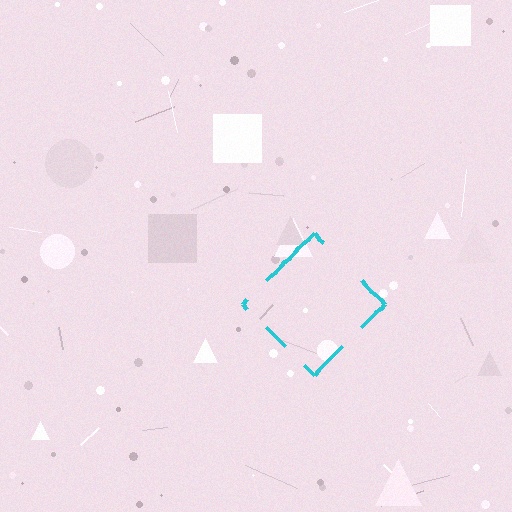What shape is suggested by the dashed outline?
The dashed outline suggests a diamond.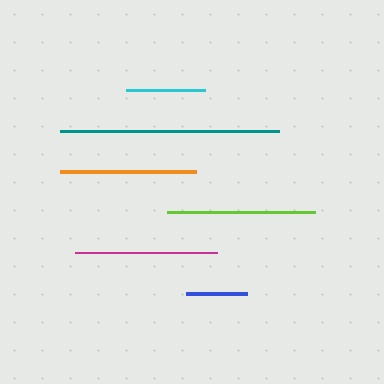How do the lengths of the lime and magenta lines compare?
The lime and magenta lines are approximately the same length.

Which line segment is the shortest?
The blue line is the shortest at approximately 61 pixels.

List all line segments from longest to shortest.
From longest to shortest: teal, lime, magenta, orange, cyan, blue.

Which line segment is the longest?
The teal line is the longest at approximately 219 pixels.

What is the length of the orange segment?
The orange segment is approximately 136 pixels long.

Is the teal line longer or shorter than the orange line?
The teal line is longer than the orange line.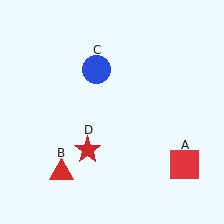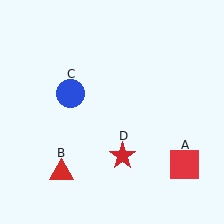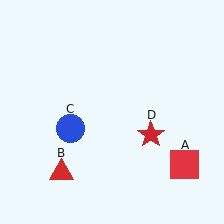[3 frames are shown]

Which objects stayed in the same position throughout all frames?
Red square (object A) and red triangle (object B) remained stationary.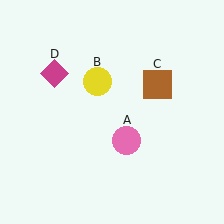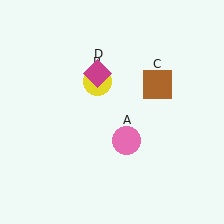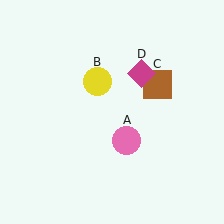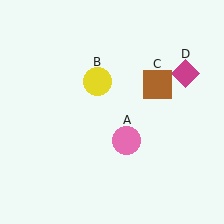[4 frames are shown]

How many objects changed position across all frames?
1 object changed position: magenta diamond (object D).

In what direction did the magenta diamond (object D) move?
The magenta diamond (object D) moved right.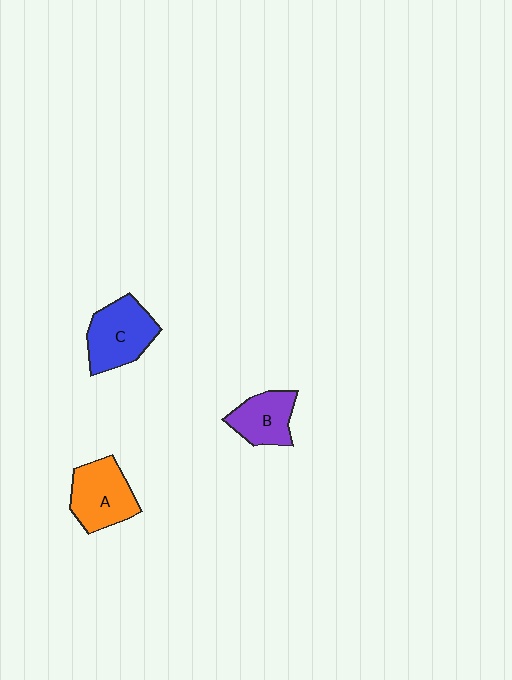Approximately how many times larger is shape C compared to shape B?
Approximately 1.3 times.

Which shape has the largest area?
Shape C (blue).